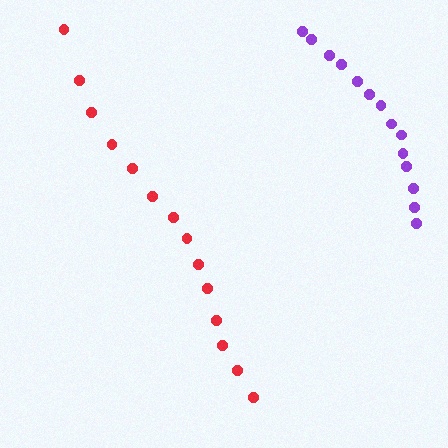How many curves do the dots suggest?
There are 2 distinct paths.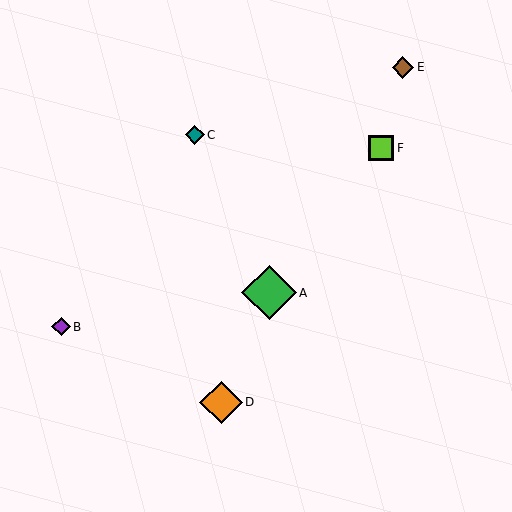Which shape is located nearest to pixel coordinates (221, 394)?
The orange diamond (labeled D) at (221, 402) is nearest to that location.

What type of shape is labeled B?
Shape B is a purple diamond.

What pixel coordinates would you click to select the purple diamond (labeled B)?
Click at (61, 327) to select the purple diamond B.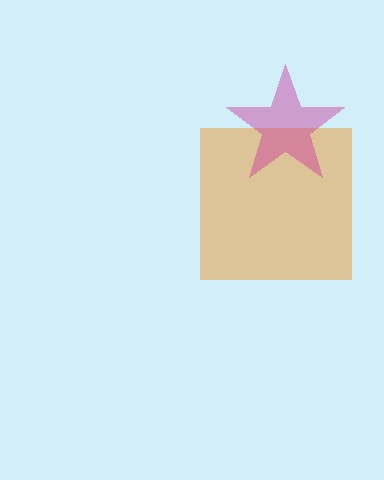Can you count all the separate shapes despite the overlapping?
Yes, there are 2 separate shapes.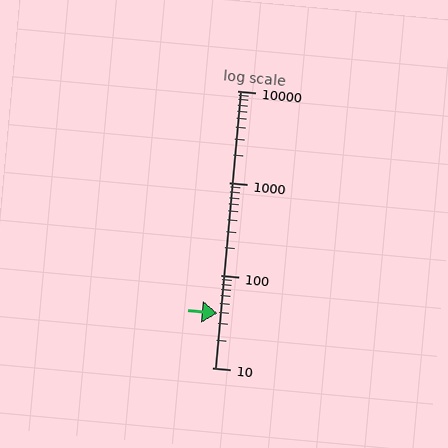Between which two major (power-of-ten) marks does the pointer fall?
The pointer is between 10 and 100.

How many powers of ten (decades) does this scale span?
The scale spans 3 decades, from 10 to 10000.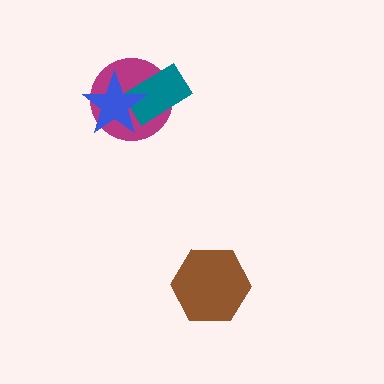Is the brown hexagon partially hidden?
No, no other shape covers it.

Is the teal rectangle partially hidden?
Yes, it is partially covered by another shape.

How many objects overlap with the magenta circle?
2 objects overlap with the magenta circle.